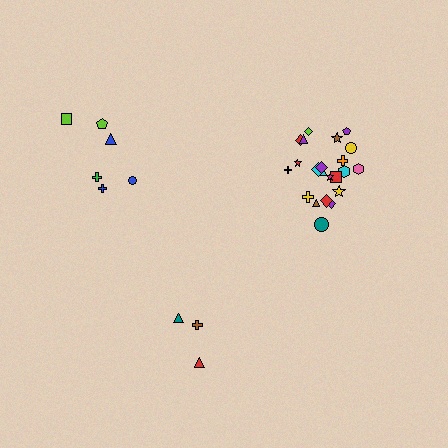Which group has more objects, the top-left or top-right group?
The top-right group.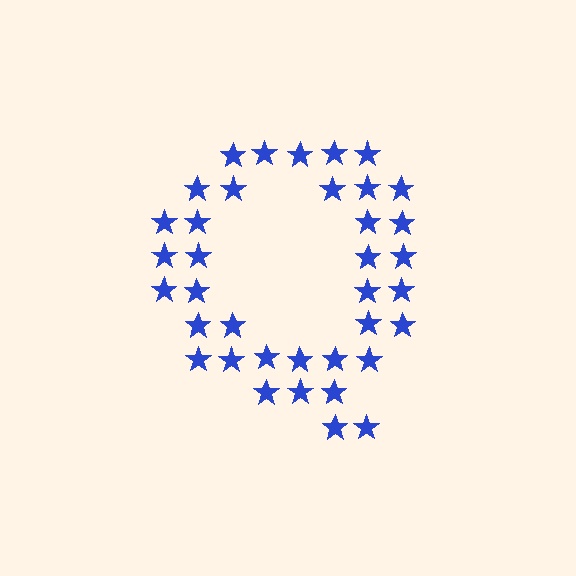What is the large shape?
The large shape is the letter Q.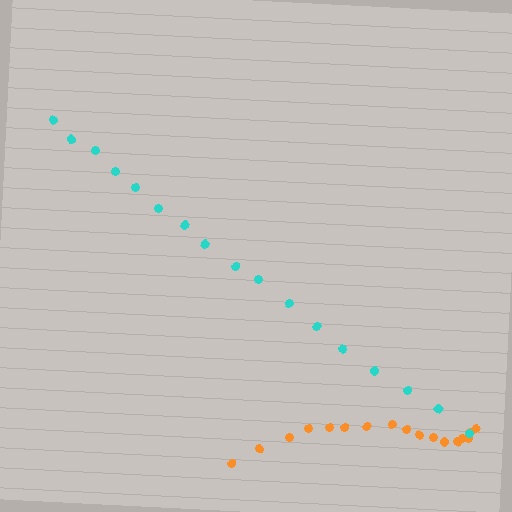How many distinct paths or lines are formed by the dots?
There are 2 distinct paths.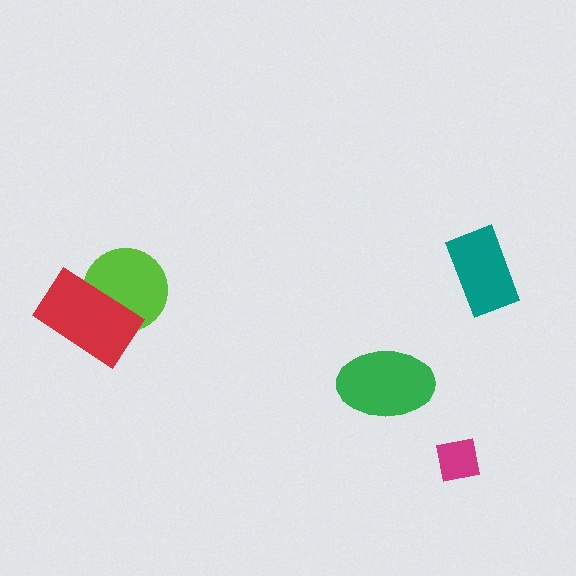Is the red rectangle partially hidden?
No, no other shape covers it.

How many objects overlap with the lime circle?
1 object overlaps with the lime circle.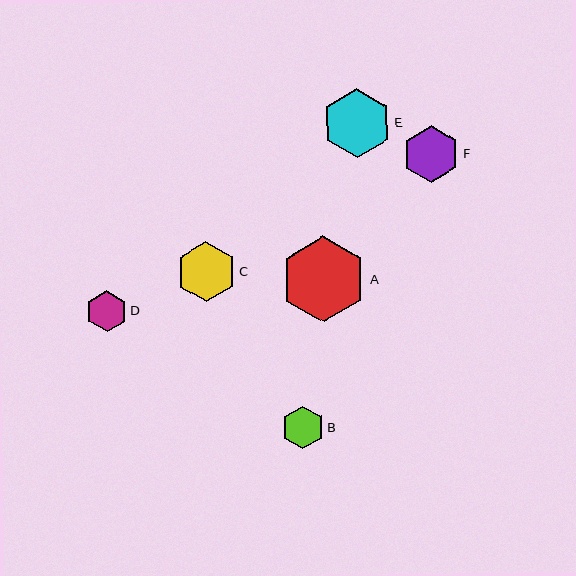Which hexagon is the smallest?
Hexagon D is the smallest with a size of approximately 41 pixels.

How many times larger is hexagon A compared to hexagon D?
Hexagon A is approximately 2.1 times the size of hexagon D.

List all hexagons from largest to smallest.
From largest to smallest: A, E, C, F, B, D.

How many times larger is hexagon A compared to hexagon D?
Hexagon A is approximately 2.1 times the size of hexagon D.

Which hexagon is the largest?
Hexagon A is the largest with a size of approximately 86 pixels.